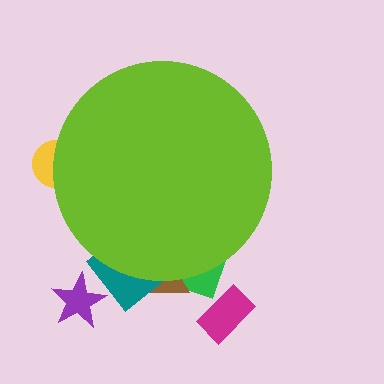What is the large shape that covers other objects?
A lime circle.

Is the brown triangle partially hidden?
Yes, the brown triangle is partially hidden behind the lime circle.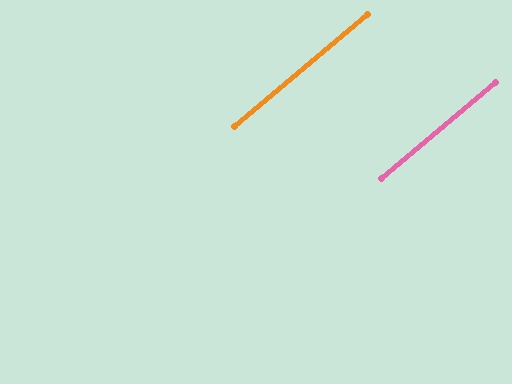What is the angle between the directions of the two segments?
Approximately 0 degrees.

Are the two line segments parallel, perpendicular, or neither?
Parallel — their directions differ by only 0.1°.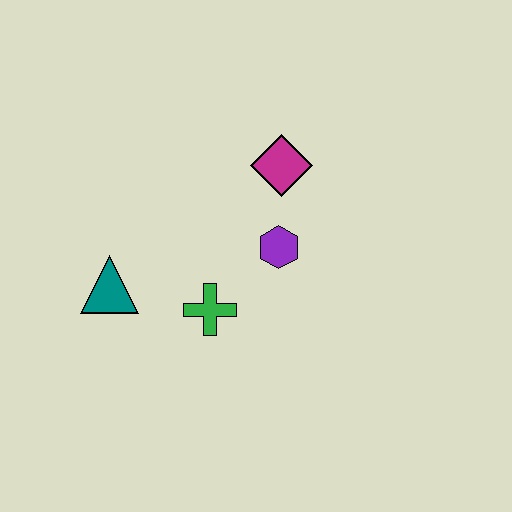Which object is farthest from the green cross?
The magenta diamond is farthest from the green cross.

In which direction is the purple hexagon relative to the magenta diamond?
The purple hexagon is below the magenta diamond.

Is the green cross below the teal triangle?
Yes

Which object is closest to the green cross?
The purple hexagon is closest to the green cross.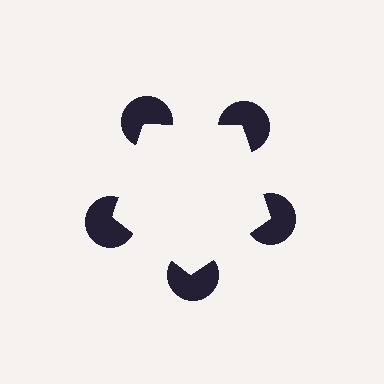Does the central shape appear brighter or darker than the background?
It typically appears slightly brighter than the background, even though no actual brightness change is drawn.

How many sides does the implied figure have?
5 sides.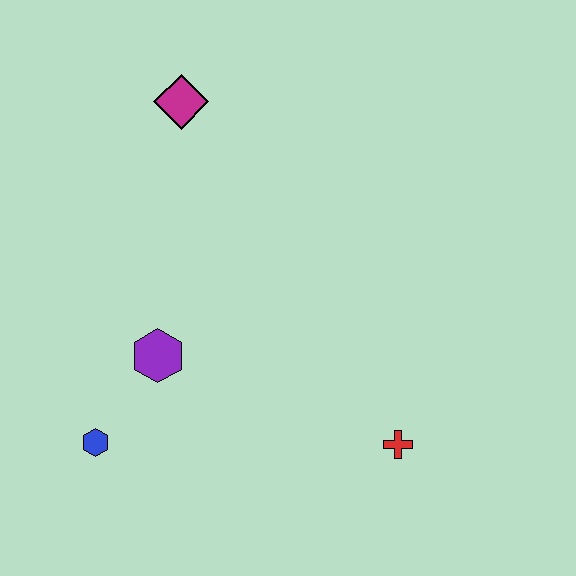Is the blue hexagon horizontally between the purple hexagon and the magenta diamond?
No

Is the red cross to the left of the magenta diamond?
No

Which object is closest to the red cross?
The purple hexagon is closest to the red cross.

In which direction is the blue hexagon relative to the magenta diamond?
The blue hexagon is below the magenta diamond.